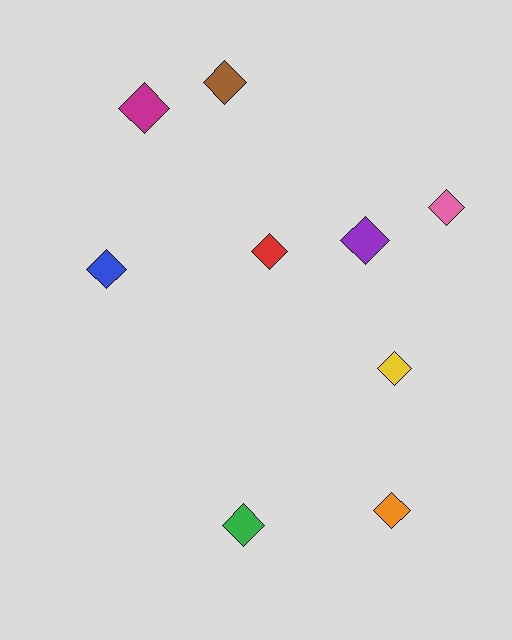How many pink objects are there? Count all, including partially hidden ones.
There is 1 pink object.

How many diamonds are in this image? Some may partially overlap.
There are 9 diamonds.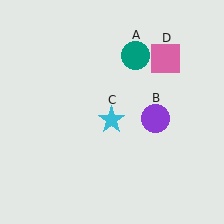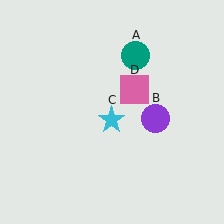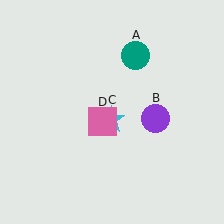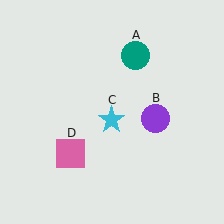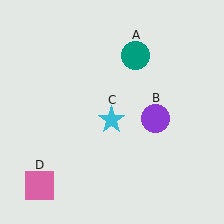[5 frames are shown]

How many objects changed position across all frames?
1 object changed position: pink square (object D).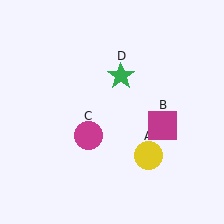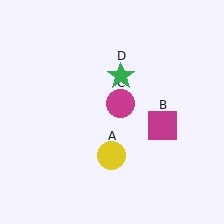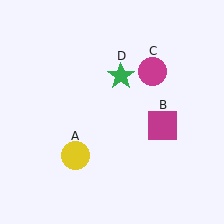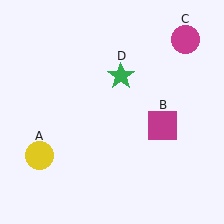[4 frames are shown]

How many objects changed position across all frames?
2 objects changed position: yellow circle (object A), magenta circle (object C).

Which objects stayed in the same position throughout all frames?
Magenta square (object B) and green star (object D) remained stationary.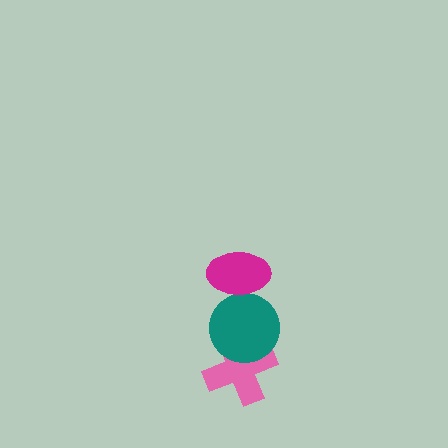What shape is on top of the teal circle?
The magenta ellipse is on top of the teal circle.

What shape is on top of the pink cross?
The teal circle is on top of the pink cross.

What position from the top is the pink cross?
The pink cross is 3rd from the top.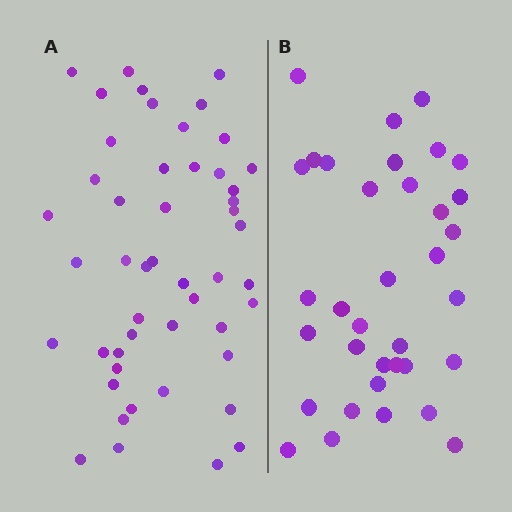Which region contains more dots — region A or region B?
Region A (the left region) has more dots.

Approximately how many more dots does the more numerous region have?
Region A has approximately 15 more dots than region B.